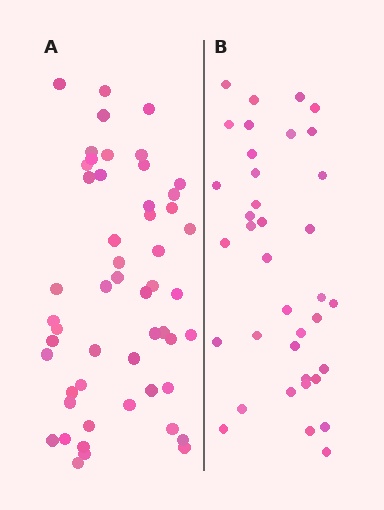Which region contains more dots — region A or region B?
Region A (the left region) has more dots.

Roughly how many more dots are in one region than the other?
Region A has approximately 15 more dots than region B.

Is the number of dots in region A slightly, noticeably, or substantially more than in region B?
Region A has noticeably more, but not dramatically so. The ratio is roughly 1.4 to 1.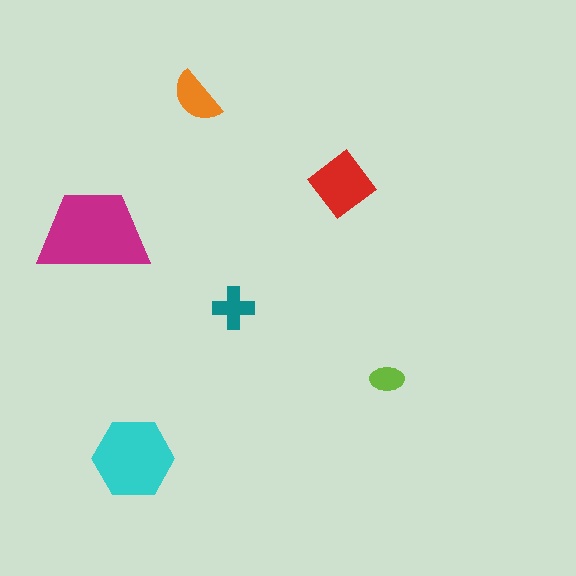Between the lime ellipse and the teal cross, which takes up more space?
The teal cross.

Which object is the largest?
The magenta trapezoid.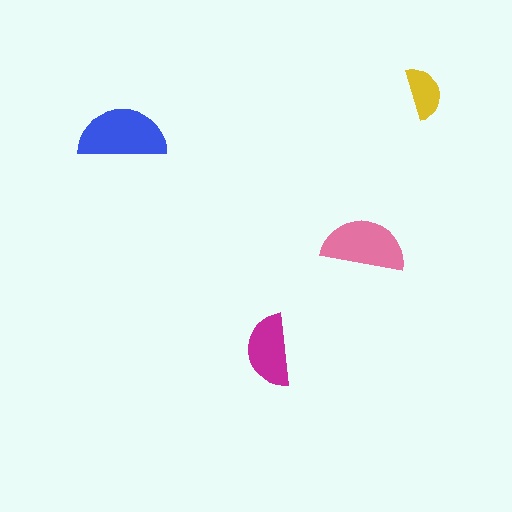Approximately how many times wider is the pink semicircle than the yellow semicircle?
About 1.5 times wider.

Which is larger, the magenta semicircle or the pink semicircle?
The pink one.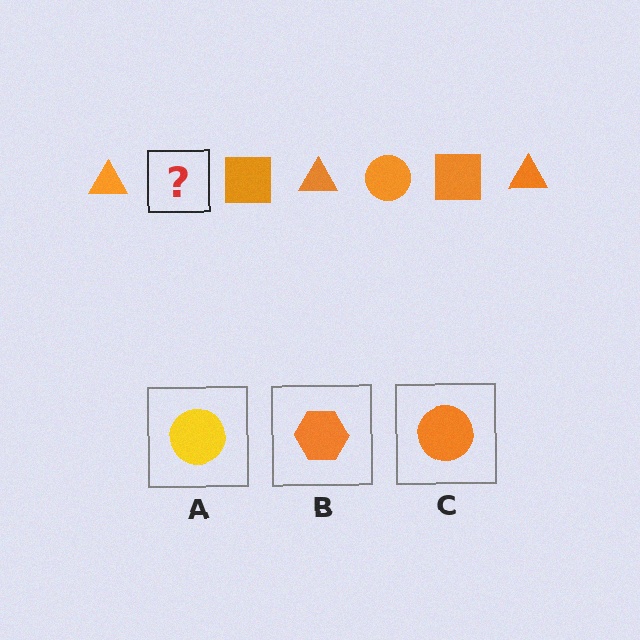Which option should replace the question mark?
Option C.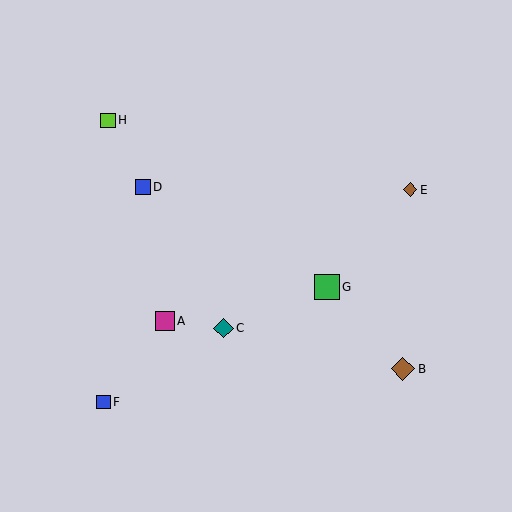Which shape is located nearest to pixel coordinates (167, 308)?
The magenta square (labeled A) at (165, 321) is nearest to that location.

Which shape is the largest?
The green square (labeled G) is the largest.